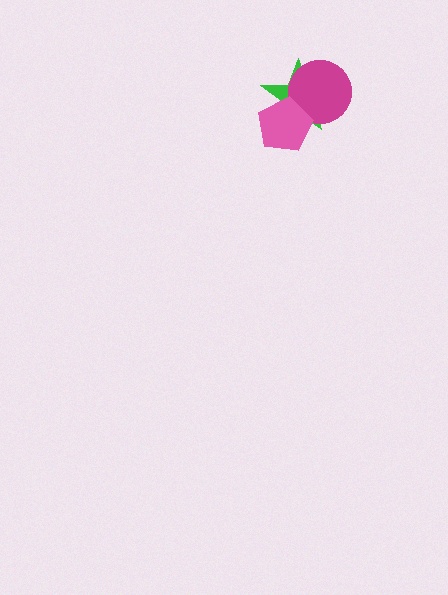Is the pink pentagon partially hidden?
No, no other shape covers it.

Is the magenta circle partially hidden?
Yes, it is partially covered by another shape.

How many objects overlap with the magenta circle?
2 objects overlap with the magenta circle.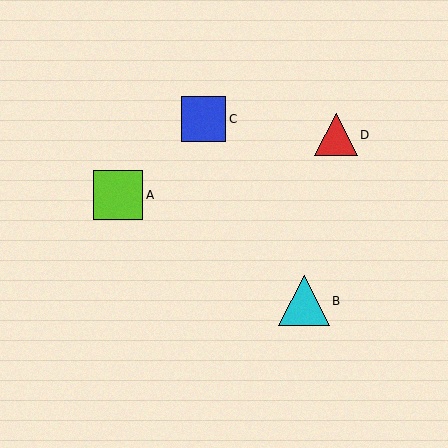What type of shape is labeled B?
Shape B is a cyan triangle.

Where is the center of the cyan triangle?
The center of the cyan triangle is at (304, 301).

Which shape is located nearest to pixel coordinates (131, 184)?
The lime square (labeled A) at (118, 195) is nearest to that location.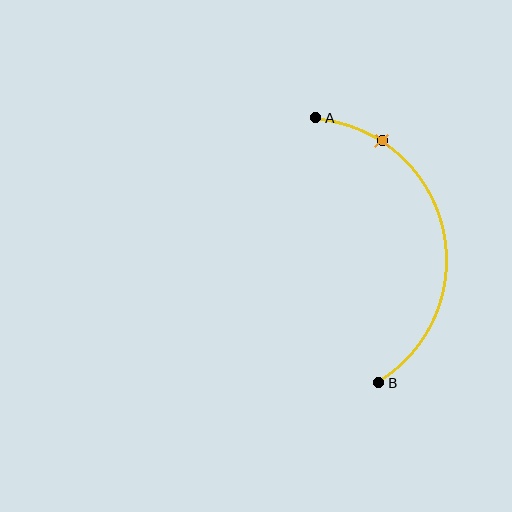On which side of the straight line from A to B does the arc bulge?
The arc bulges to the right of the straight line connecting A and B.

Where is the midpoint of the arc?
The arc midpoint is the point on the curve farthest from the straight line joining A and B. It sits to the right of that line.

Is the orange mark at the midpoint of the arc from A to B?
No. The orange mark lies on the arc but is closer to endpoint A. The arc midpoint would be at the point on the curve equidistant along the arc from both A and B.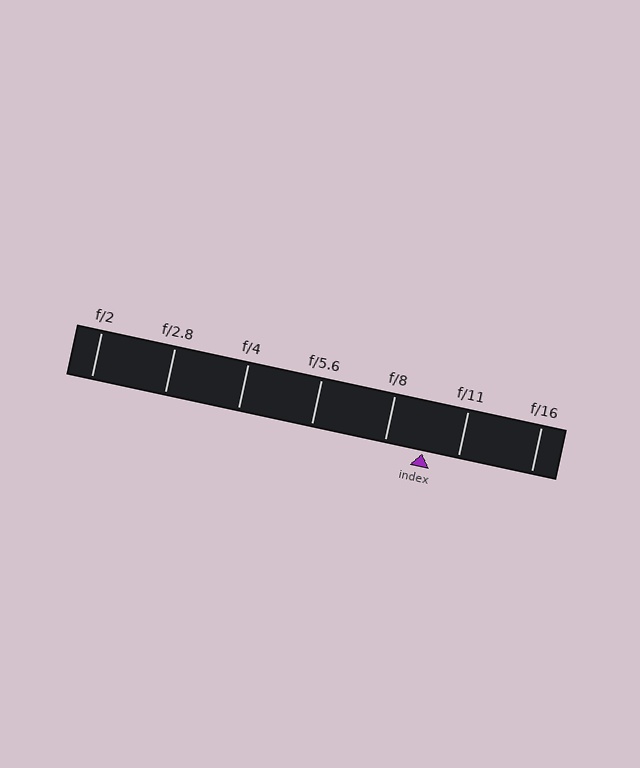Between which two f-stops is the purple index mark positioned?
The index mark is between f/8 and f/11.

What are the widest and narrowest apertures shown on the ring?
The widest aperture shown is f/2 and the narrowest is f/16.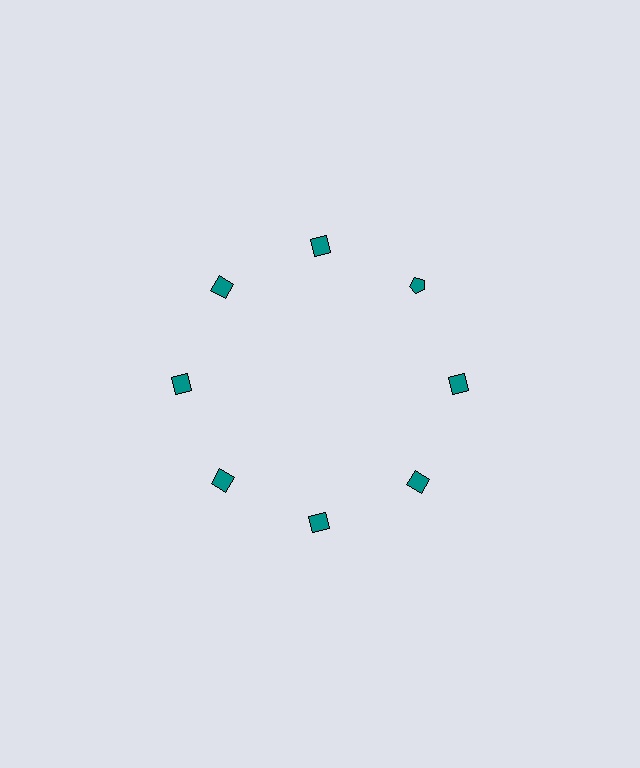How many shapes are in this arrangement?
There are 8 shapes arranged in a ring pattern.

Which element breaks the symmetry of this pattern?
The teal pentagon at roughly the 2 o'clock position breaks the symmetry. All other shapes are teal squares.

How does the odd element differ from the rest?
It has a different shape: pentagon instead of square.